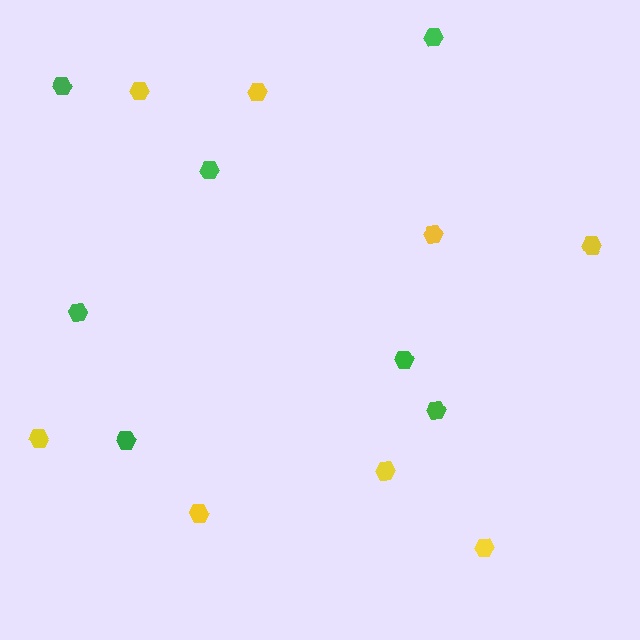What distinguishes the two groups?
There are 2 groups: one group of green hexagons (7) and one group of yellow hexagons (8).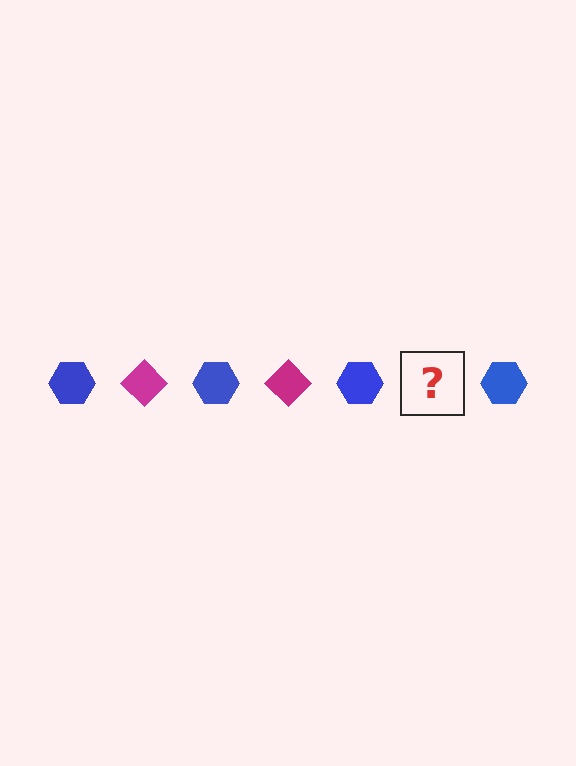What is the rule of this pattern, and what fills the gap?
The rule is that the pattern alternates between blue hexagon and magenta diamond. The gap should be filled with a magenta diamond.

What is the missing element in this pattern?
The missing element is a magenta diamond.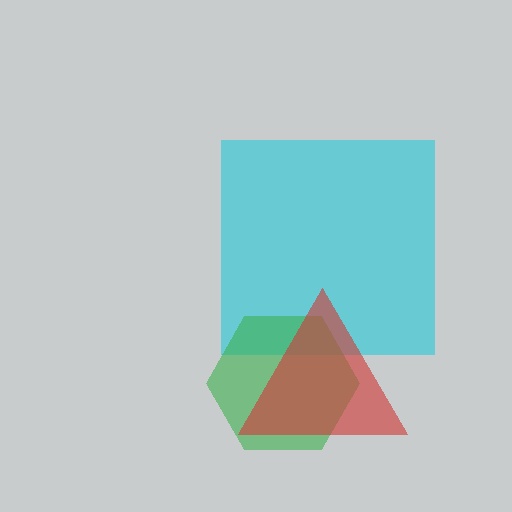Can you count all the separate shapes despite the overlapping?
Yes, there are 3 separate shapes.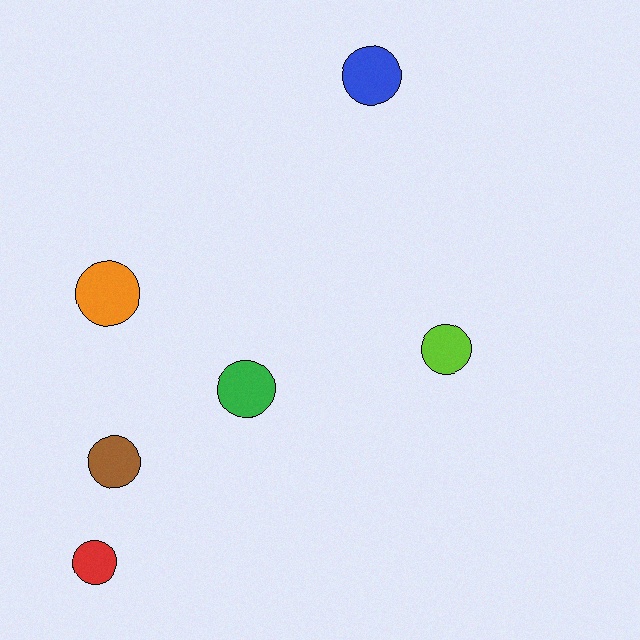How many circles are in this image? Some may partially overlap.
There are 6 circles.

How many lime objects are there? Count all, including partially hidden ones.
There is 1 lime object.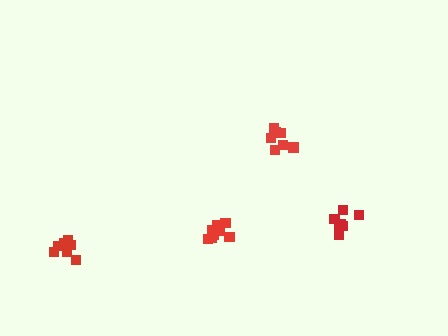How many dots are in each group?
Group 1: 8 dots, Group 2: 8 dots, Group 3: 9 dots, Group 4: 7 dots (32 total).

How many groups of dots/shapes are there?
There are 4 groups.